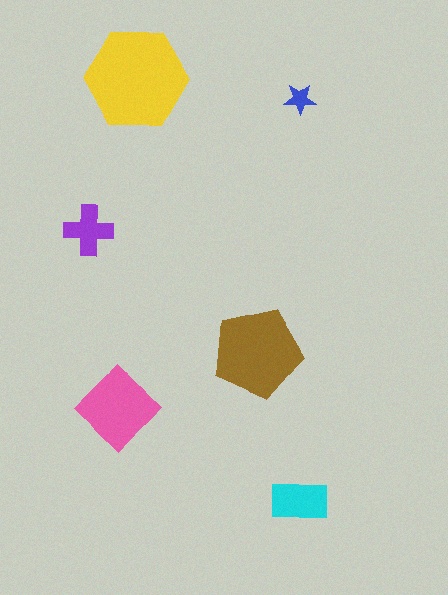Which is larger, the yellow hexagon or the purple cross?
The yellow hexagon.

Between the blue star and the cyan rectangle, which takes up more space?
The cyan rectangle.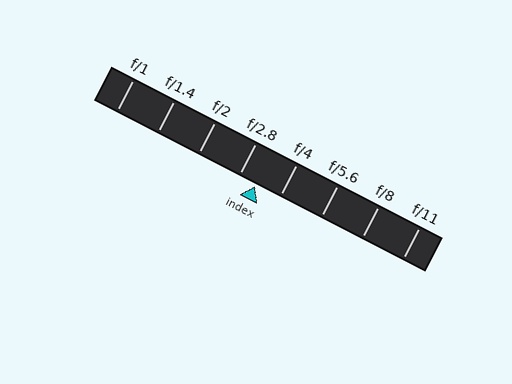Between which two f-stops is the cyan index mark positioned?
The index mark is between f/2.8 and f/4.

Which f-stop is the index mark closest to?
The index mark is closest to f/2.8.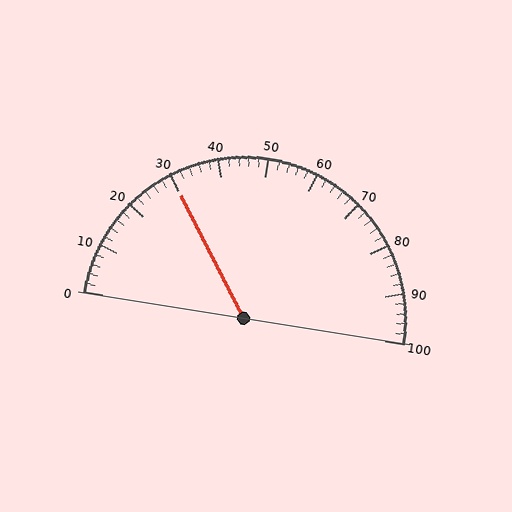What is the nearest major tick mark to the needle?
The nearest major tick mark is 30.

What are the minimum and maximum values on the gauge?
The gauge ranges from 0 to 100.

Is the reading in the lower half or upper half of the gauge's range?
The reading is in the lower half of the range (0 to 100).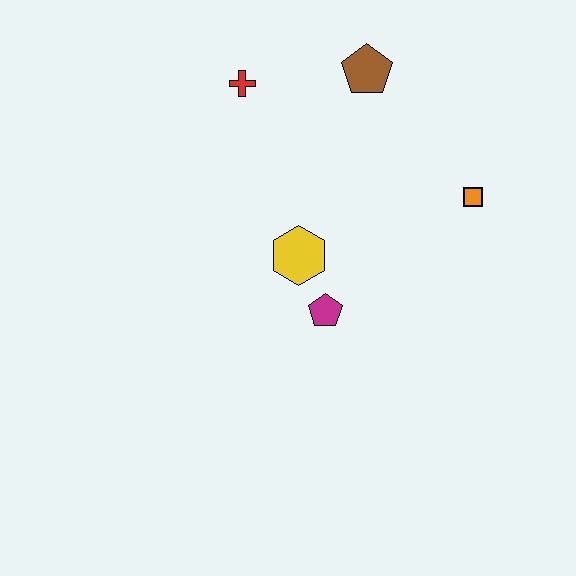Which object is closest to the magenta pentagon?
The yellow hexagon is closest to the magenta pentagon.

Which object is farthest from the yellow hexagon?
The brown pentagon is farthest from the yellow hexagon.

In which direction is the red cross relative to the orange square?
The red cross is to the left of the orange square.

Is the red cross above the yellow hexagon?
Yes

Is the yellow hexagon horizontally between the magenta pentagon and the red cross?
Yes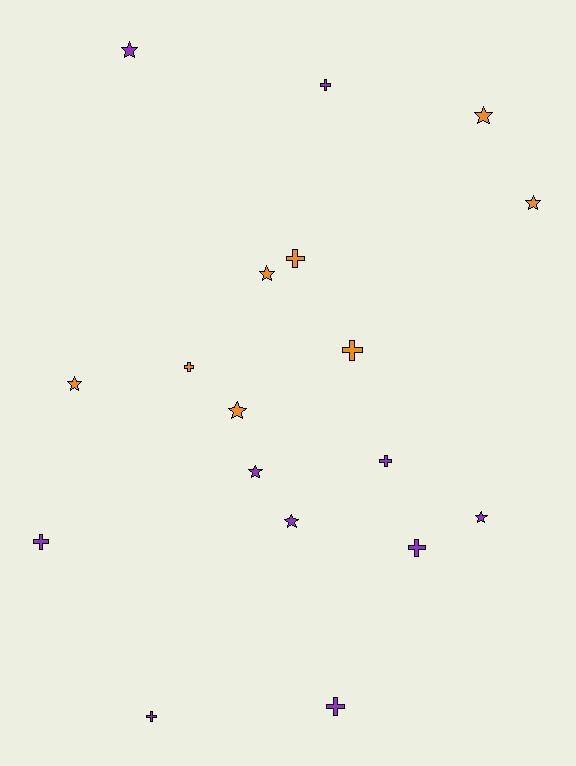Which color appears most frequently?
Purple, with 10 objects.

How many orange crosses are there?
There are 3 orange crosses.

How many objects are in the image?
There are 18 objects.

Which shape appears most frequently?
Cross, with 9 objects.